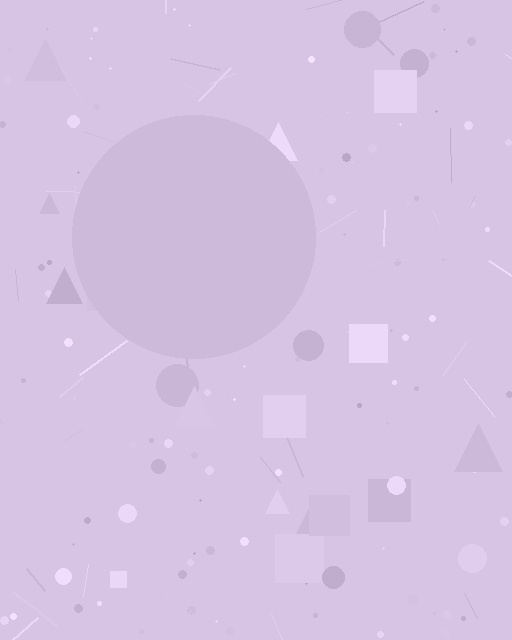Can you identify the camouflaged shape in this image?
The camouflaged shape is a circle.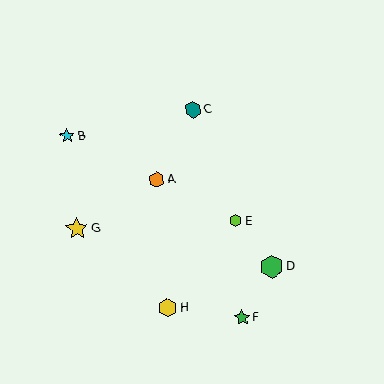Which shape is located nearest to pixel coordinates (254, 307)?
The green star (labeled F) at (242, 318) is nearest to that location.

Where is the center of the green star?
The center of the green star is at (242, 318).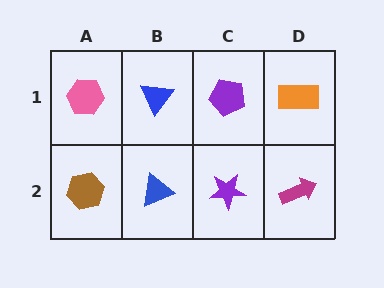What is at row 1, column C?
A purple pentagon.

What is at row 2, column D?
A magenta arrow.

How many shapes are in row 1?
4 shapes.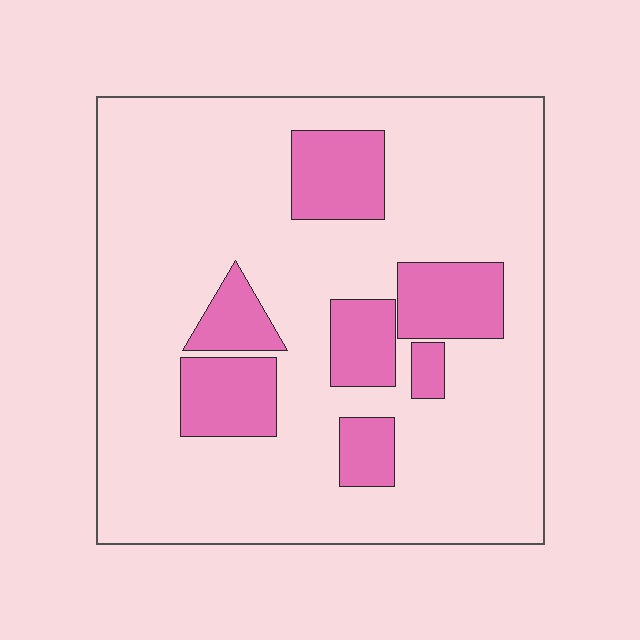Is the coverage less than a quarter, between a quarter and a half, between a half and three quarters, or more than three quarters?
Less than a quarter.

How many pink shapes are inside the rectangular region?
7.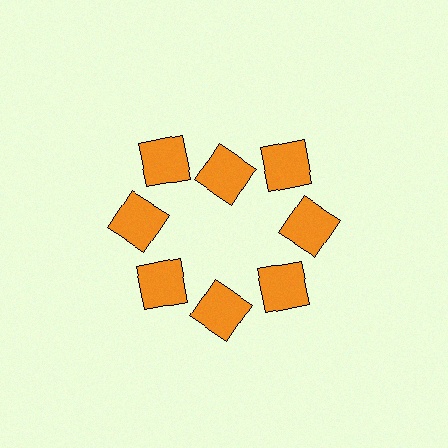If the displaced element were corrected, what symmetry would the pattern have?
It would have 8-fold rotational symmetry — the pattern would map onto itself every 45 degrees.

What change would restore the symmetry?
The symmetry would be restored by moving it outward, back onto the ring so that all 8 squares sit at equal angles and equal distance from the center.